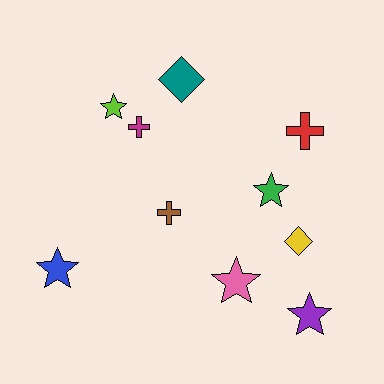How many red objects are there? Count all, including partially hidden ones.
There is 1 red object.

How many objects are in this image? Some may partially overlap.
There are 10 objects.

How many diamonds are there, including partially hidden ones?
There are 2 diamonds.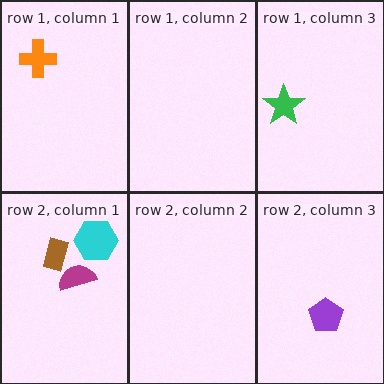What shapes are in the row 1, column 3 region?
The green star.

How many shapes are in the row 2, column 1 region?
3.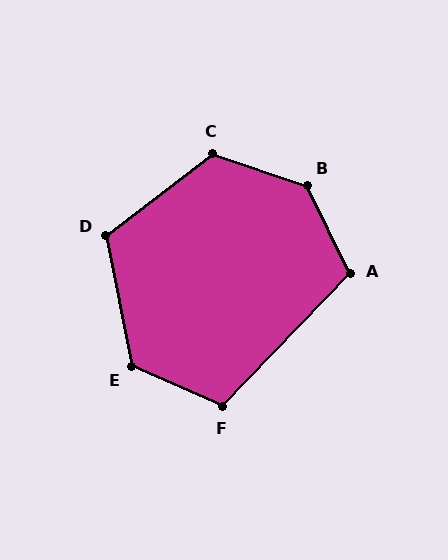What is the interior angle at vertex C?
Approximately 125 degrees (obtuse).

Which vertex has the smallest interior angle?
F, at approximately 110 degrees.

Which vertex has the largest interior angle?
B, at approximately 134 degrees.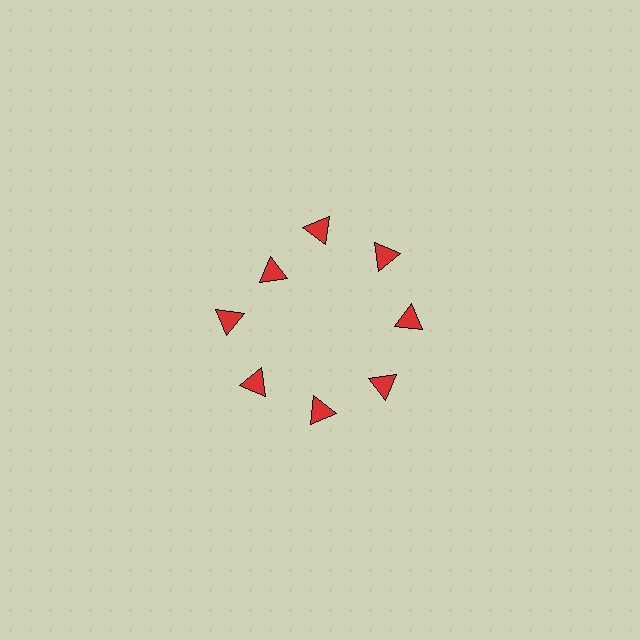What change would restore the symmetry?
The symmetry would be restored by moving it outward, back onto the ring so that all 8 triangles sit at equal angles and equal distance from the center.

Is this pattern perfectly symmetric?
No. The 8 red triangles are arranged in a ring, but one element near the 10 o'clock position is pulled inward toward the center, breaking the 8-fold rotational symmetry.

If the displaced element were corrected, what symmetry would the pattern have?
It would have 8-fold rotational symmetry — the pattern would map onto itself every 45 degrees.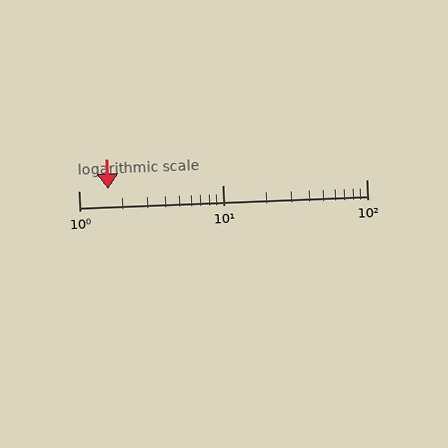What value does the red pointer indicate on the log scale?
The pointer indicates approximately 1.6.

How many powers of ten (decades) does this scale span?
The scale spans 2 decades, from 1 to 100.